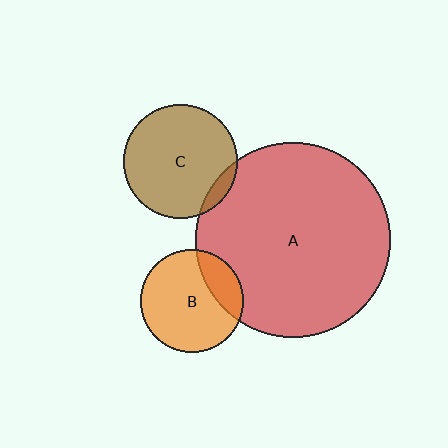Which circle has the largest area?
Circle A (red).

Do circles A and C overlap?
Yes.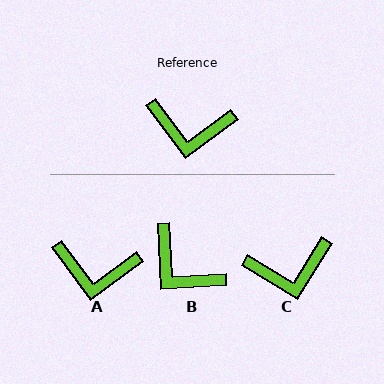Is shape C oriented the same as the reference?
No, it is off by about 22 degrees.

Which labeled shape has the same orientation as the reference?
A.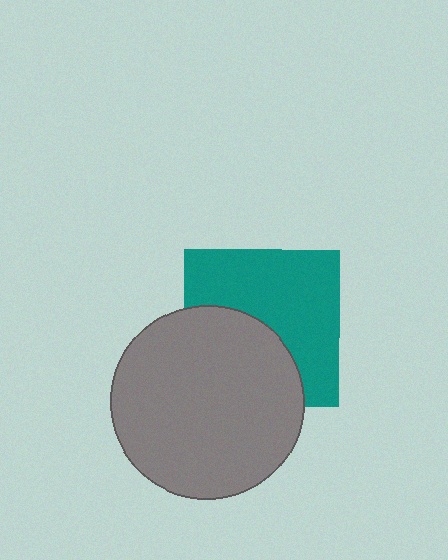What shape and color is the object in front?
The object in front is a gray circle.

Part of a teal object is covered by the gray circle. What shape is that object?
It is a square.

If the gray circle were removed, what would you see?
You would see the complete teal square.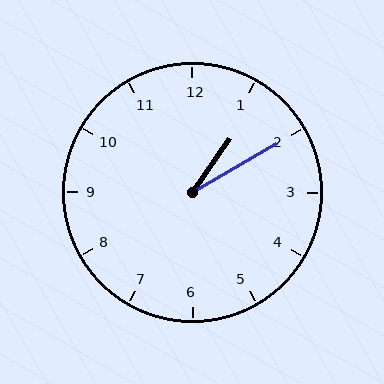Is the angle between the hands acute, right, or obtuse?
It is acute.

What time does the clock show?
1:10.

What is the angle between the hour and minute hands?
Approximately 25 degrees.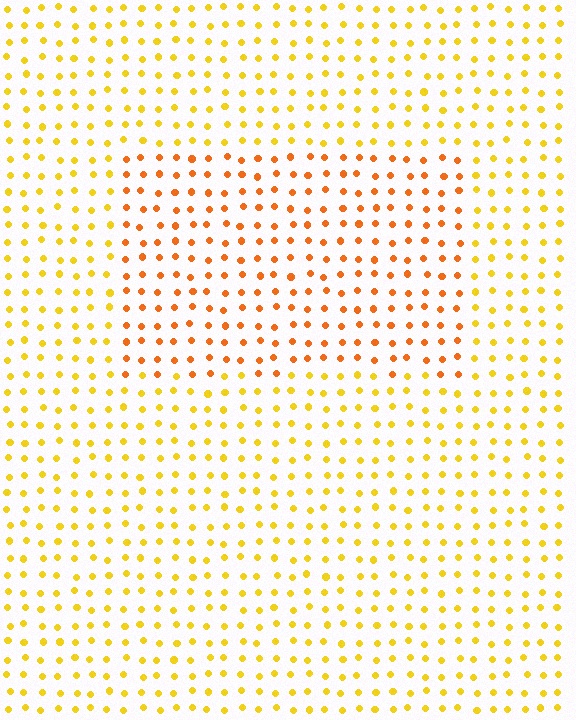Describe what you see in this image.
The image is filled with small yellow elements in a uniform arrangement. A rectangle-shaped region is visible where the elements are tinted to a slightly different hue, forming a subtle color boundary.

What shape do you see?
I see a rectangle.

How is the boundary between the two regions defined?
The boundary is defined purely by a slight shift in hue (about 29 degrees). Spacing, size, and orientation are identical on both sides.